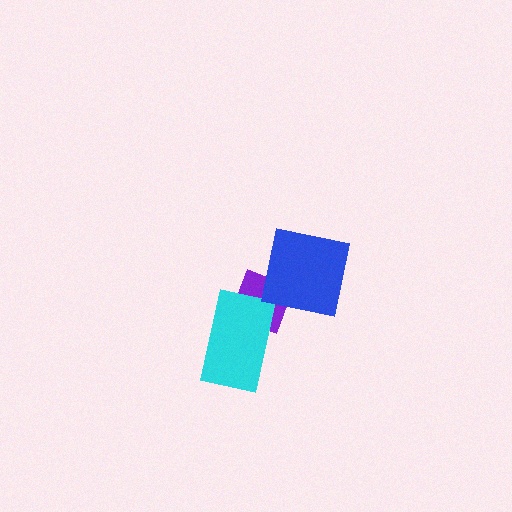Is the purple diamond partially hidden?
Yes, it is partially covered by another shape.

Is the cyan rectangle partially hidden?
No, no other shape covers it.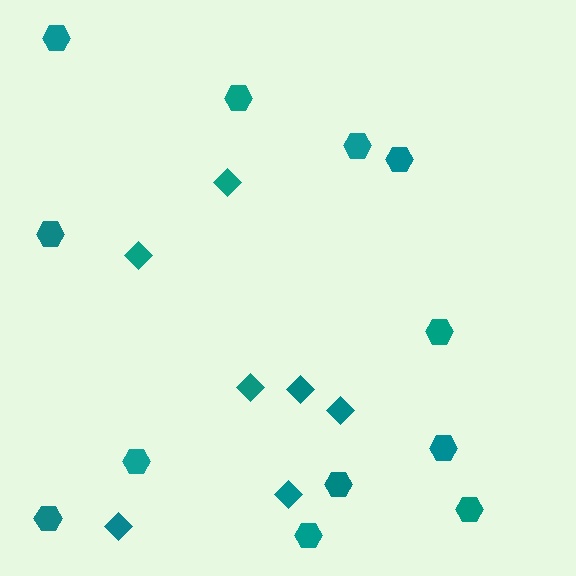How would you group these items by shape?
There are 2 groups: one group of hexagons (12) and one group of diamonds (7).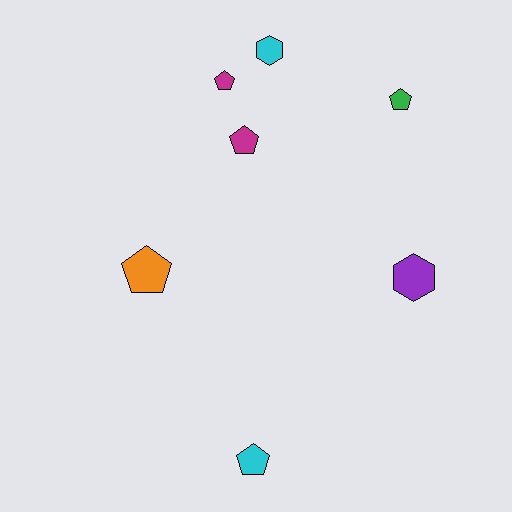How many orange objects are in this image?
There is 1 orange object.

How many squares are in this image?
There are no squares.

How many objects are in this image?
There are 7 objects.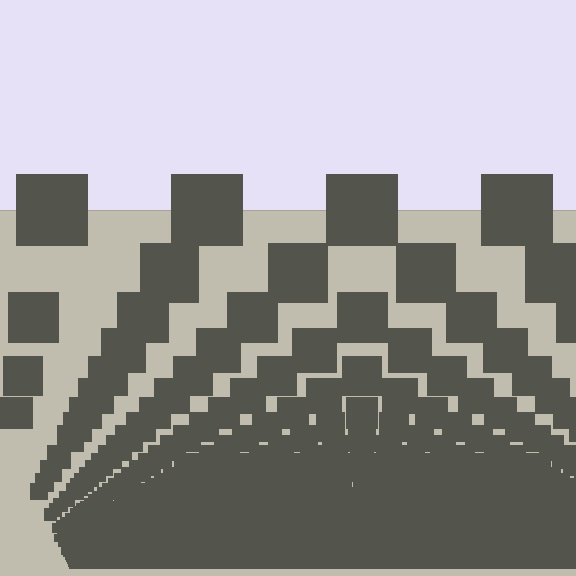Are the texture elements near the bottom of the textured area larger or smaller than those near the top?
Smaller. The gradient is inverted — elements near the bottom are smaller and denser.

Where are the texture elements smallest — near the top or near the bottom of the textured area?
Near the bottom.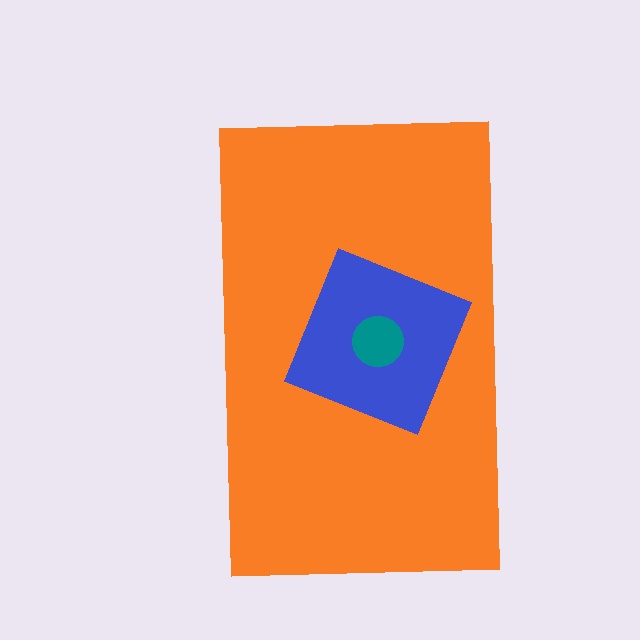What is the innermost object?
The teal circle.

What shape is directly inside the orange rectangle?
The blue diamond.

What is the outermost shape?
The orange rectangle.